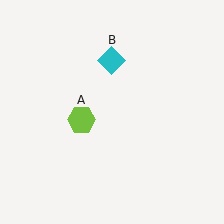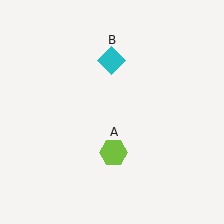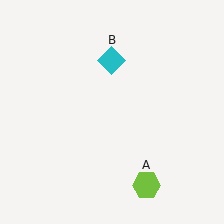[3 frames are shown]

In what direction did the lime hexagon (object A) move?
The lime hexagon (object A) moved down and to the right.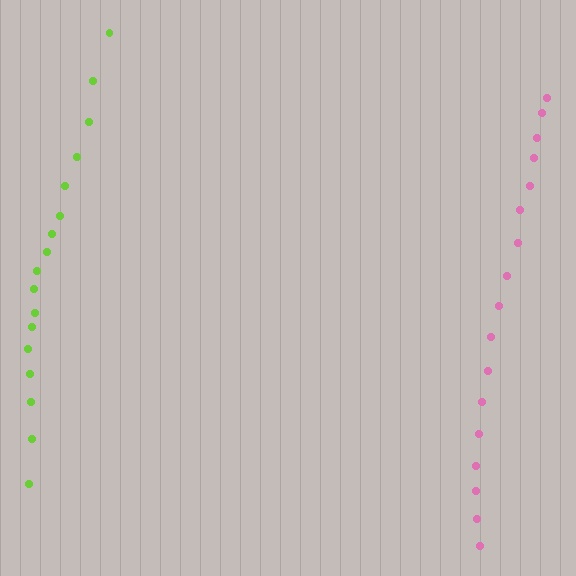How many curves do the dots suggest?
There are 2 distinct paths.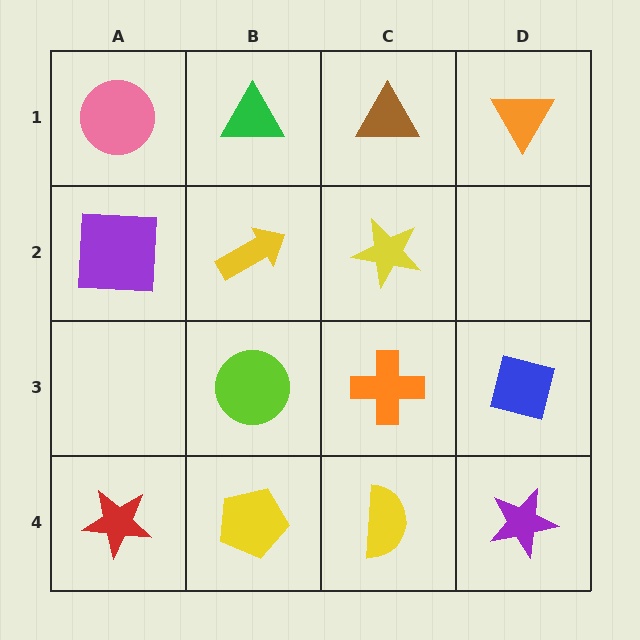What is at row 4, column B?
A yellow pentagon.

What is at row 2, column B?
A yellow arrow.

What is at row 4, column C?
A yellow semicircle.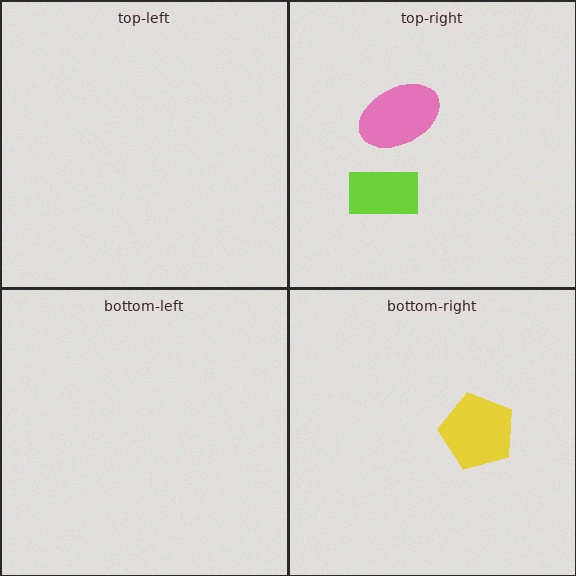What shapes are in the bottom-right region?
The yellow pentagon.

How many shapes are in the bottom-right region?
1.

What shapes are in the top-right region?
The pink ellipse, the lime rectangle.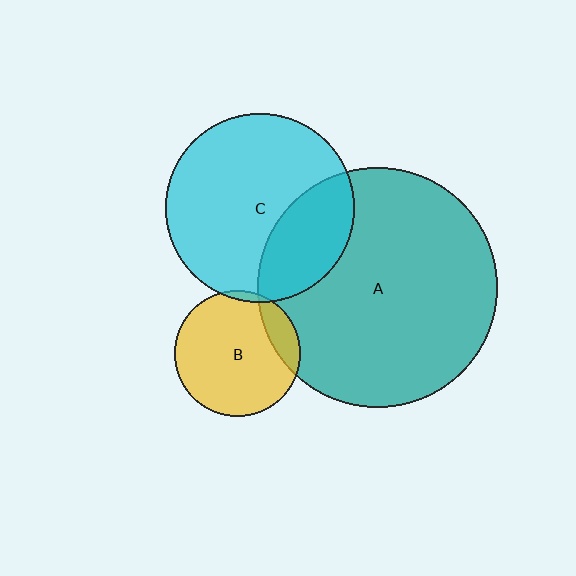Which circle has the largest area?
Circle A (teal).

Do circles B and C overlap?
Yes.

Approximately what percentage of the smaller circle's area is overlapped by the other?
Approximately 5%.